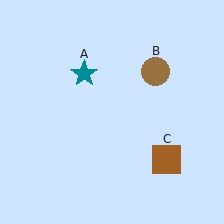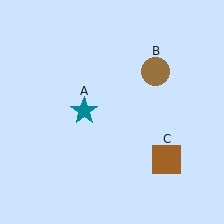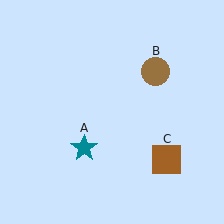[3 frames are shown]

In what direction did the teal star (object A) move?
The teal star (object A) moved down.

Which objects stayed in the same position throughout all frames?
Brown circle (object B) and brown square (object C) remained stationary.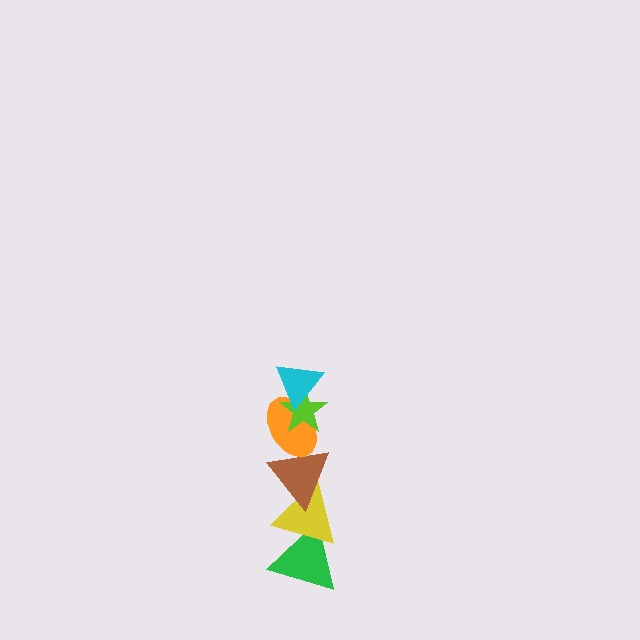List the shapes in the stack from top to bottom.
From top to bottom: the cyan triangle, the lime star, the orange ellipse, the brown triangle, the yellow triangle, the green triangle.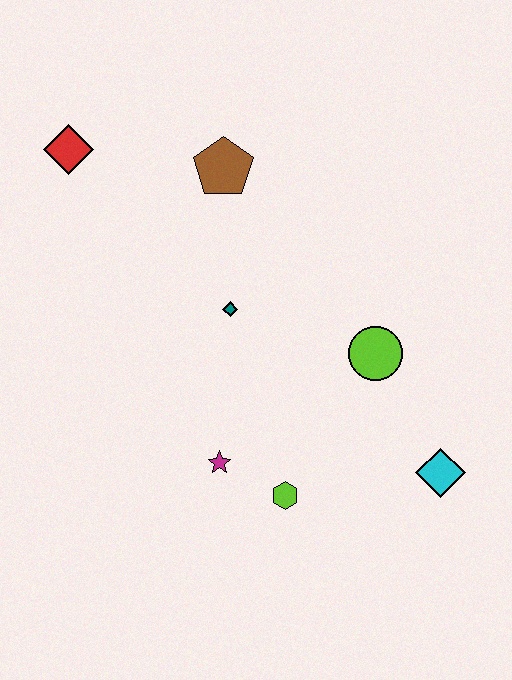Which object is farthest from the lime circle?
The red diamond is farthest from the lime circle.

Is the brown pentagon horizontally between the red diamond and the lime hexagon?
Yes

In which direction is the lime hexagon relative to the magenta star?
The lime hexagon is to the right of the magenta star.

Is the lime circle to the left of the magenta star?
No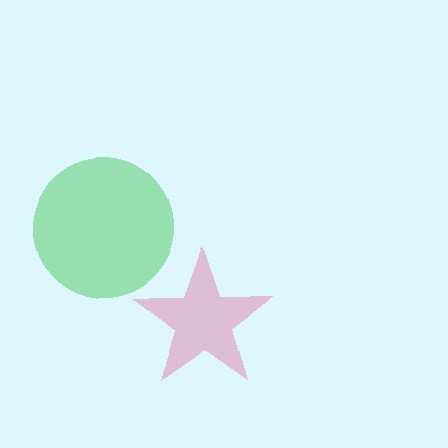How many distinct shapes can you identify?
There are 2 distinct shapes: a pink star, a green circle.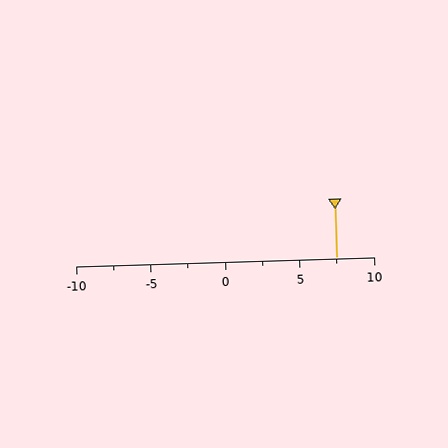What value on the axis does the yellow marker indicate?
The marker indicates approximately 7.5.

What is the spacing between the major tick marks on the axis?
The major ticks are spaced 5 apart.